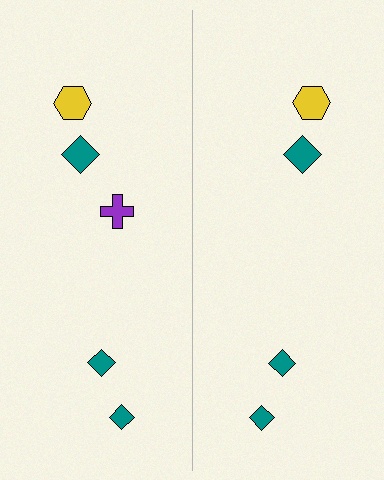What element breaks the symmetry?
A purple cross is missing from the right side.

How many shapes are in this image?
There are 9 shapes in this image.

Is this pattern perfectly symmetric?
No, the pattern is not perfectly symmetric. A purple cross is missing from the right side.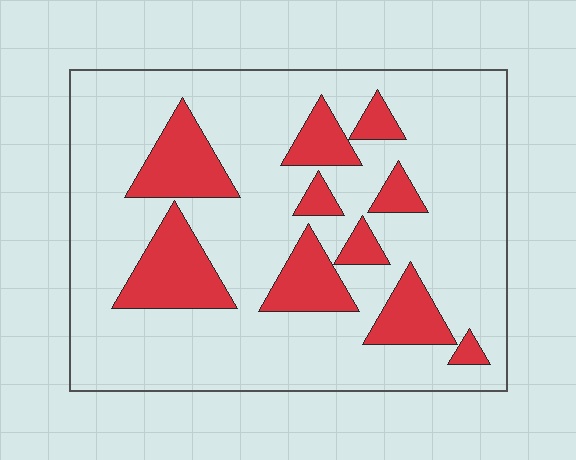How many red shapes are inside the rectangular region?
10.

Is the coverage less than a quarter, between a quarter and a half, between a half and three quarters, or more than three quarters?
Less than a quarter.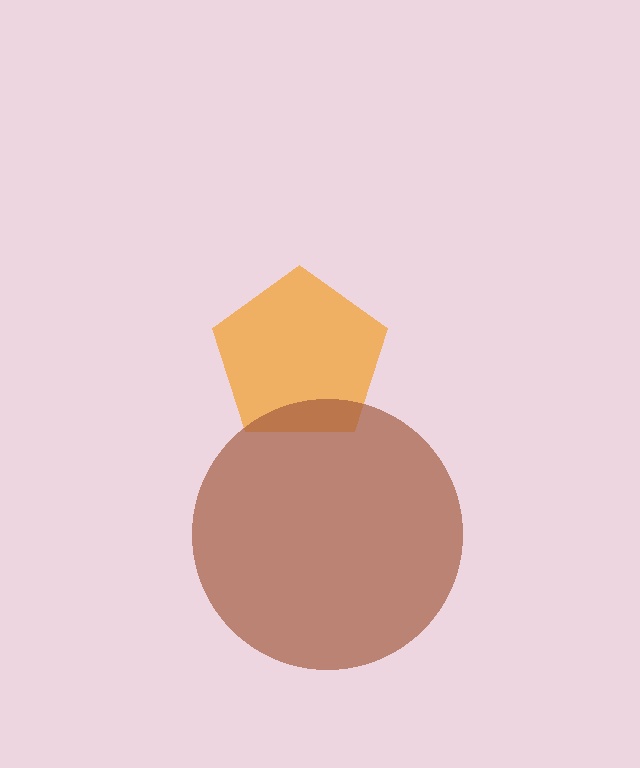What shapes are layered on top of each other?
The layered shapes are: an orange pentagon, a brown circle.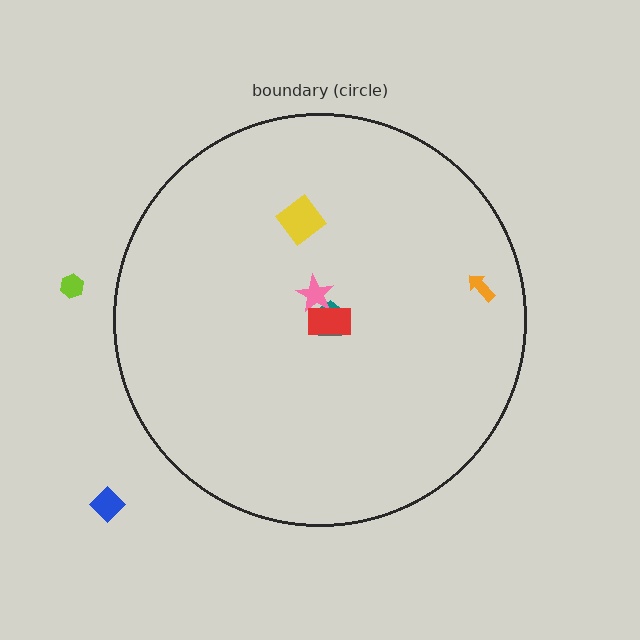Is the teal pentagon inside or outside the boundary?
Inside.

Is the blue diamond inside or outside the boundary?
Outside.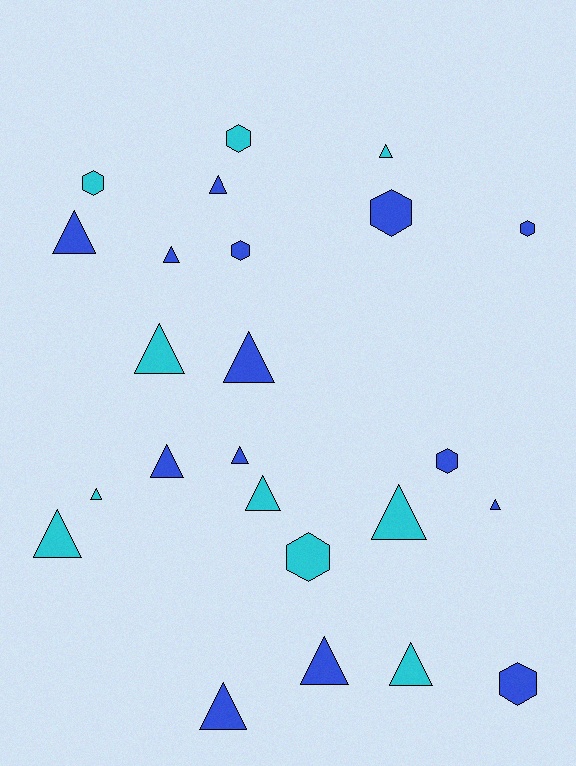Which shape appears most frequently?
Triangle, with 16 objects.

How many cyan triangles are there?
There are 7 cyan triangles.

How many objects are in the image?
There are 24 objects.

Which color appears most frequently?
Blue, with 14 objects.